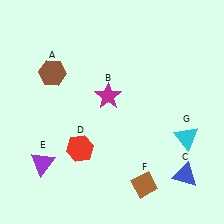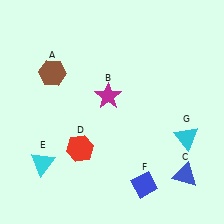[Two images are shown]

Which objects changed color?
E changed from purple to cyan. F changed from brown to blue.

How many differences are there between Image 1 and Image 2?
There are 2 differences between the two images.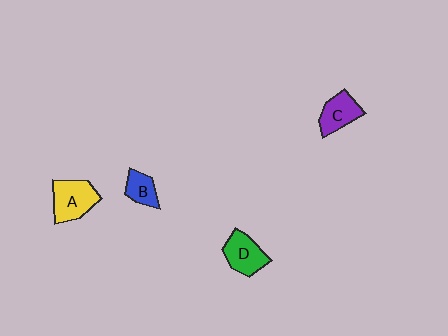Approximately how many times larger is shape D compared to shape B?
Approximately 1.5 times.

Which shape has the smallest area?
Shape B (blue).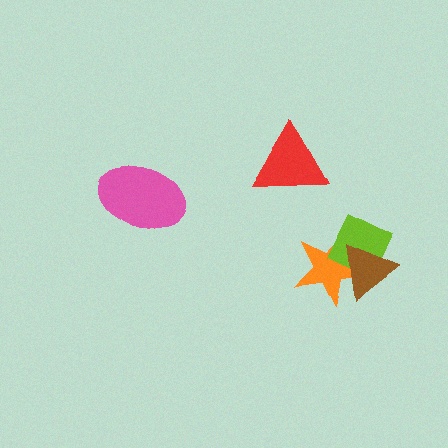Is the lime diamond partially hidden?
Yes, it is partially covered by another shape.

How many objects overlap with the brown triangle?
2 objects overlap with the brown triangle.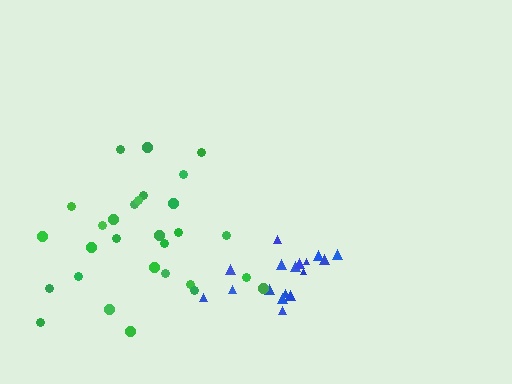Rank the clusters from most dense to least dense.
blue, green.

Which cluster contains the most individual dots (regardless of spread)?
Green (29).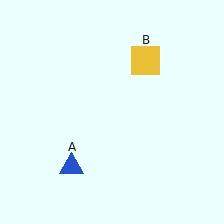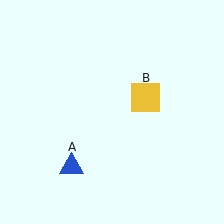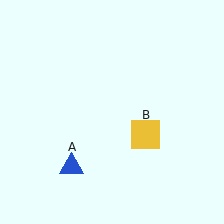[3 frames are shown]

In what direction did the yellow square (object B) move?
The yellow square (object B) moved down.